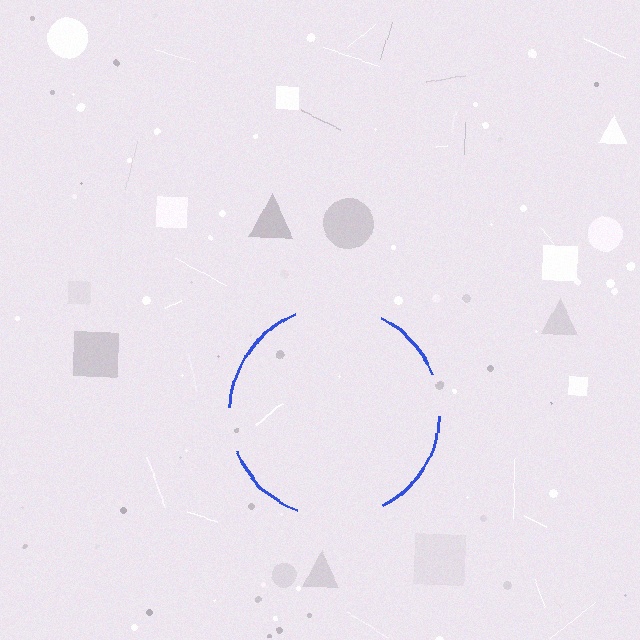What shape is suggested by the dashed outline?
The dashed outline suggests a circle.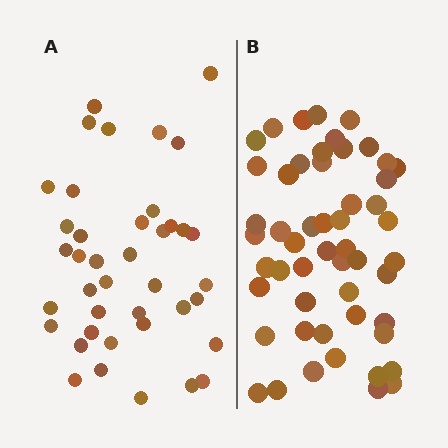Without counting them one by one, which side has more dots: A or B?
Region B (the right region) has more dots.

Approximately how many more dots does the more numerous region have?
Region B has roughly 12 or so more dots than region A.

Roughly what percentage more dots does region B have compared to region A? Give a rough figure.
About 30% more.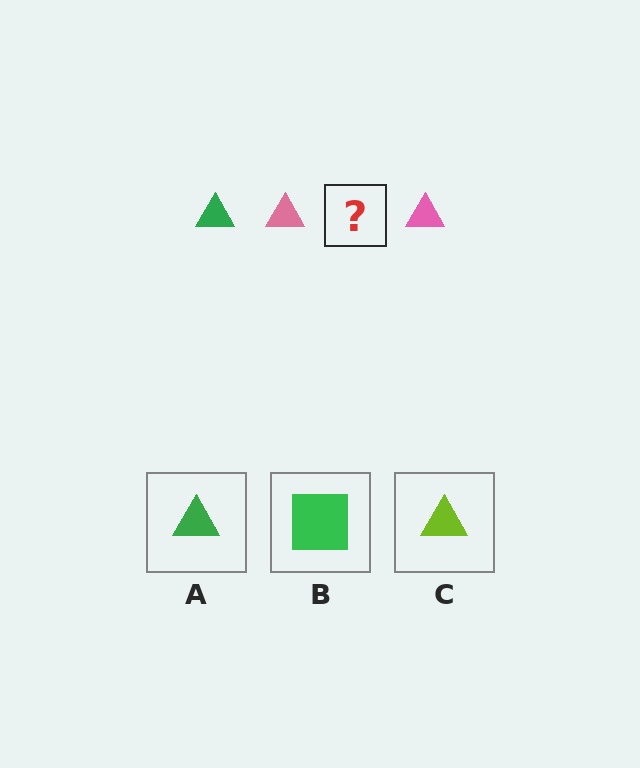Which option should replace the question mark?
Option A.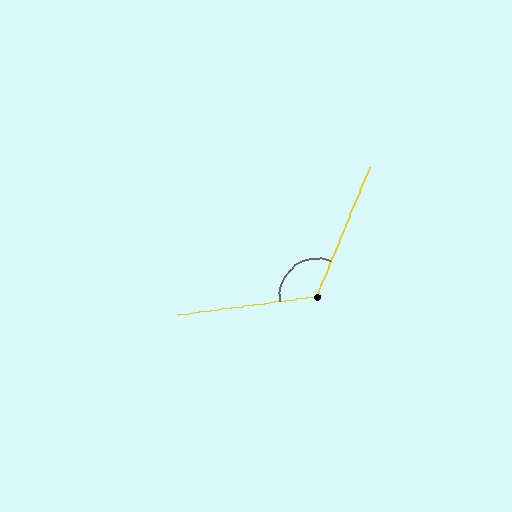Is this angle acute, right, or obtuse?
It is obtuse.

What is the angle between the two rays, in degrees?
Approximately 120 degrees.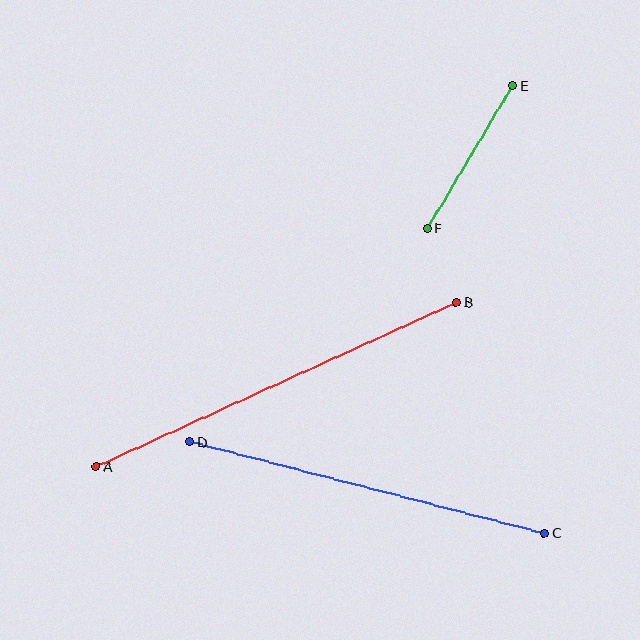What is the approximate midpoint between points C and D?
The midpoint is at approximately (367, 488) pixels.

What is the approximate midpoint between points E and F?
The midpoint is at approximately (470, 157) pixels.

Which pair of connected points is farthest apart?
Points A and B are farthest apart.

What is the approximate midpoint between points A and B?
The midpoint is at approximately (276, 384) pixels.